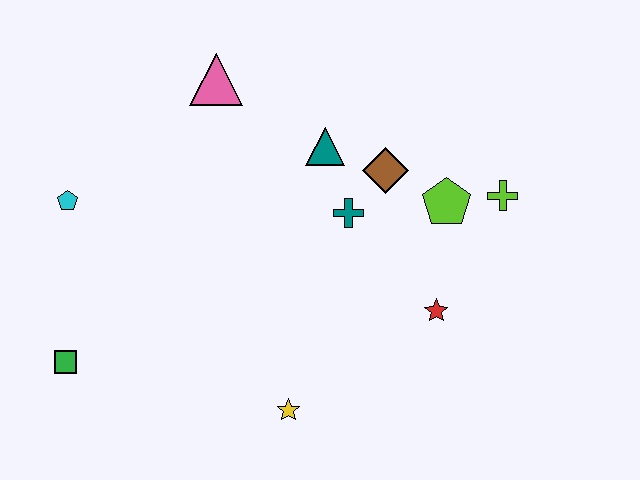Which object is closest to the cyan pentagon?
The green square is closest to the cyan pentagon.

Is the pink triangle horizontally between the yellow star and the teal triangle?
No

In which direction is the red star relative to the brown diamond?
The red star is below the brown diamond.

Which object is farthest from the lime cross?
The green square is farthest from the lime cross.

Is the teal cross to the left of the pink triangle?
No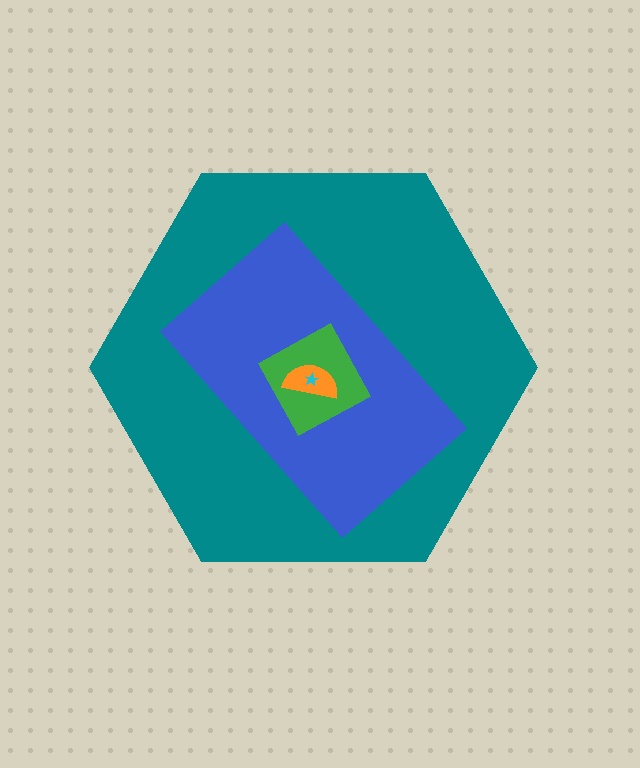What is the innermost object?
The cyan star.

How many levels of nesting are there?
5.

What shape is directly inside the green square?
The orange semicircle.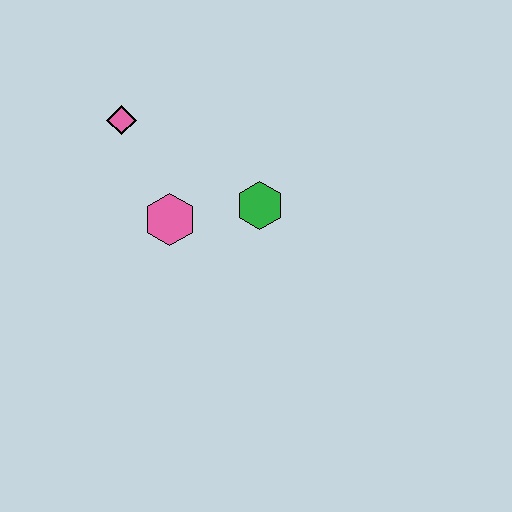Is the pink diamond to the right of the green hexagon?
No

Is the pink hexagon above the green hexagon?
No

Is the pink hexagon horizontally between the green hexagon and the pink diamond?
Yes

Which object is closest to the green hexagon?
The pink hexagon is closest to the green hexagon.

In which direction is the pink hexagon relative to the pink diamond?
The pink hexagon is below the pink diamond.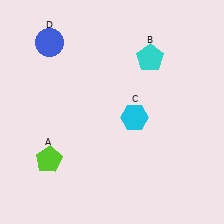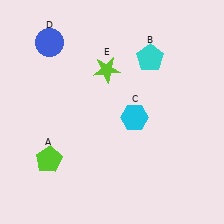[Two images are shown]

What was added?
A lime star (E) was added in Image 2.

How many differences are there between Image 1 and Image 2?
There is 1 difference between the two images.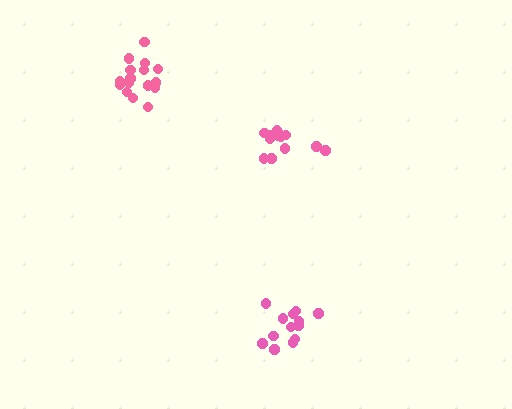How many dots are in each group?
Group 1: 16 dots, Group 2: 14 dots, Group 3: 13 dots (43 total).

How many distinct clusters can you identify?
There are 3 distinct clusters.